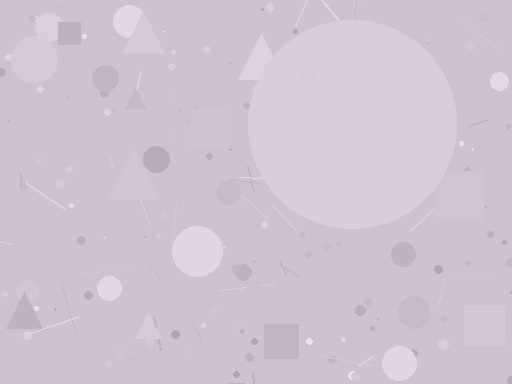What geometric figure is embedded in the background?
A circle is embedded in the background.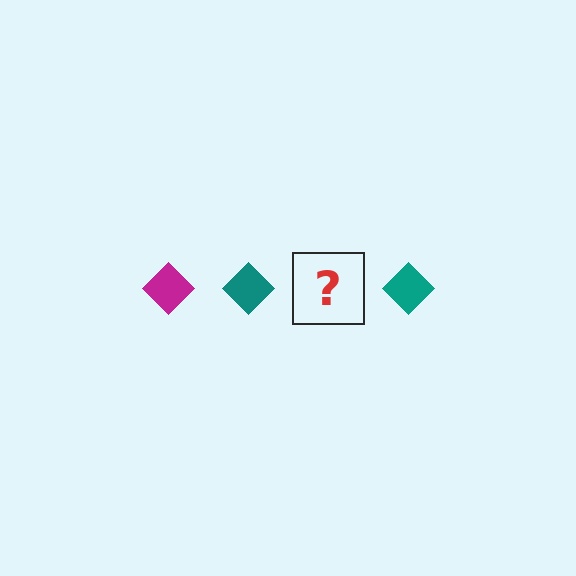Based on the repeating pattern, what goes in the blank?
The blank should be a magenta diamond.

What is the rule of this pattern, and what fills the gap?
The rule is that the pattern cycles through magenta, teal diamonds. The gap should be filled with a magenta diamond.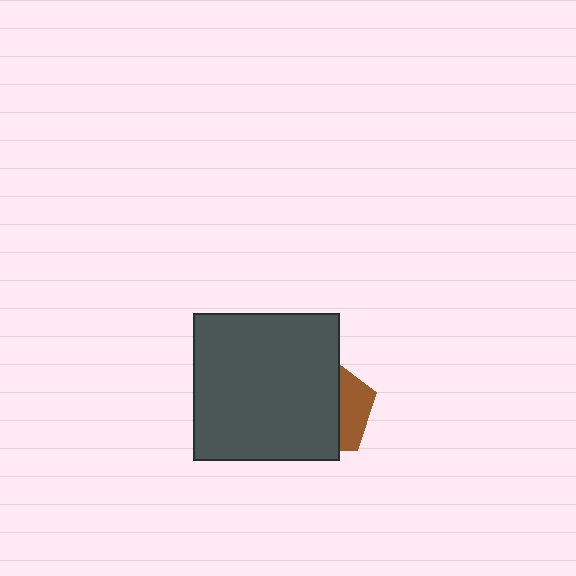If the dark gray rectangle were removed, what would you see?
You would see the complete brown pentagon.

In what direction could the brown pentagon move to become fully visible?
The brown pentagon could move right. That would shift it out from behind the dark gray rectangle entirely.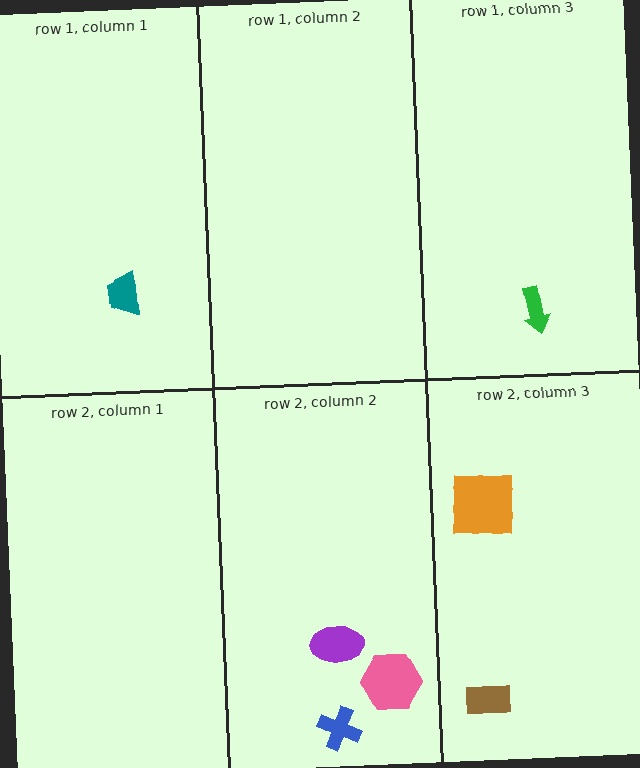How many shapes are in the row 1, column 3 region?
1.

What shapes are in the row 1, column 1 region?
The teal trapezoid.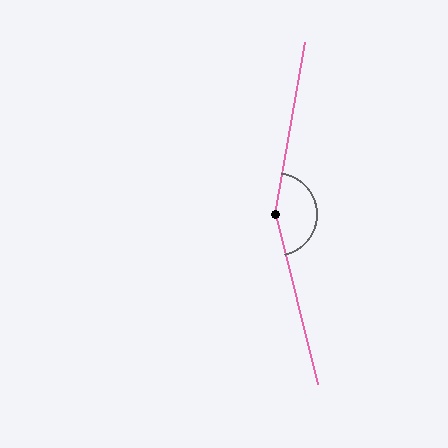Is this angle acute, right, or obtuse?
It is obtuse.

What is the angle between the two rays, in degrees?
Approximately 156 degrees.